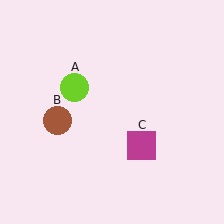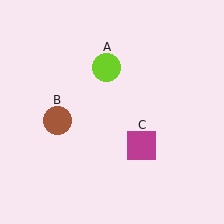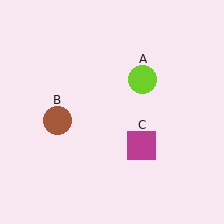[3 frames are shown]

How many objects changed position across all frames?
1 object changed position: lime circle (object A).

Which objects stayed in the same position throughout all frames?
Brown circle (object B) and magenta square (object C) remained stationary.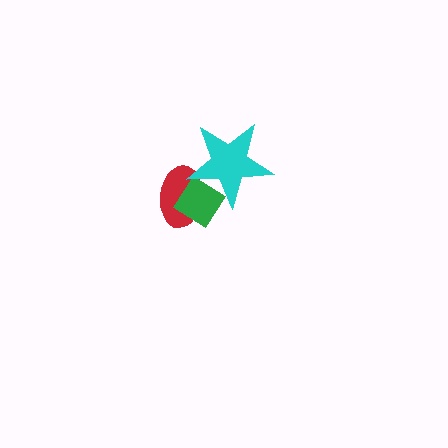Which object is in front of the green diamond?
The cyan star is in front of the green diamond.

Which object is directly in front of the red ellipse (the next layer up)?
The green diamond is directly in front of the red ellipse.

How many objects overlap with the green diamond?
2 objects overlap with the green diamond.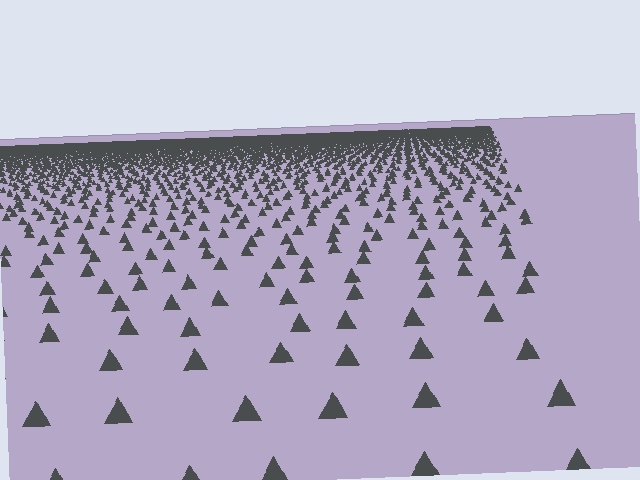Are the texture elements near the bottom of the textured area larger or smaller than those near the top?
Larger. Near the bottom, elements are closer to the viewer and appear at a bigger on-screen size.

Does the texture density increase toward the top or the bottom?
Density increases toward the top.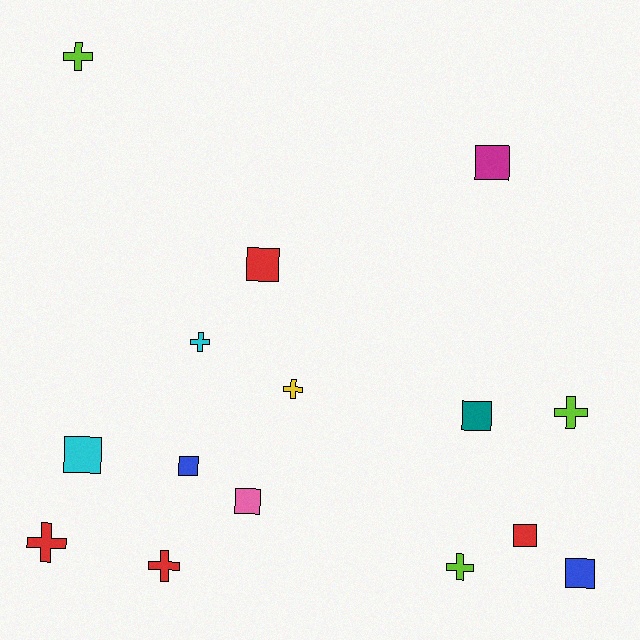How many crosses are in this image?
There are 7 crosses.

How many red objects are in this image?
There are 4 red objects.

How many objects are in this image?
There are 15 objects.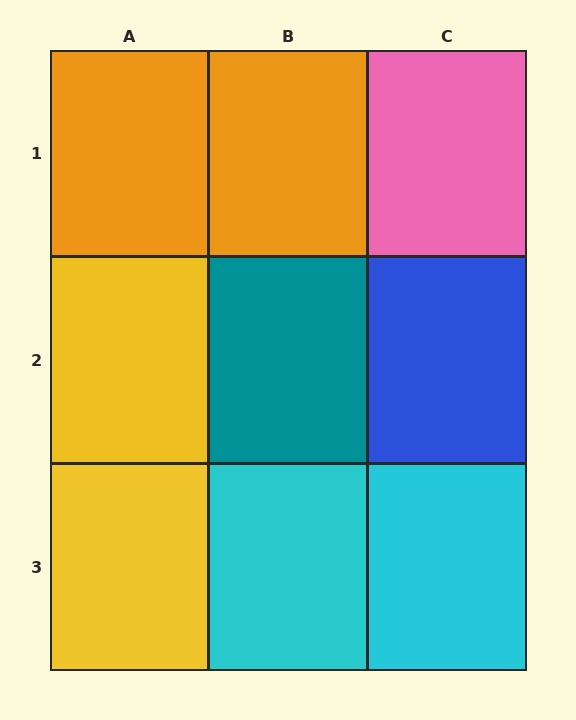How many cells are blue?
1 cell is blue.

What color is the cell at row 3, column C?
Cyan.